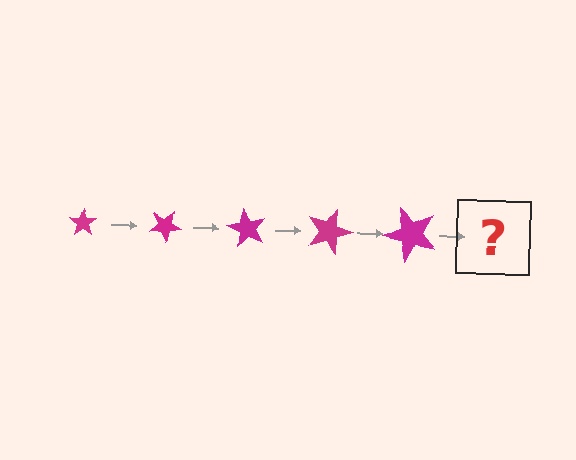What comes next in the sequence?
The next element should be a star, larger than the previous one and rotated 150 degrees from the start.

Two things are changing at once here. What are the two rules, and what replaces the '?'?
The two rules are that the star grows larger each step and it rotates 30 degrees each step. The '?' should be a star, larger than the previous one and rotated 150 degrees from the start.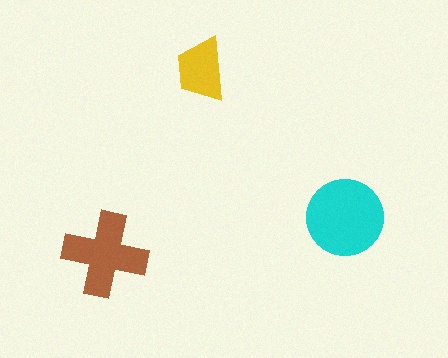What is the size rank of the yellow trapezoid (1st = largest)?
3rd.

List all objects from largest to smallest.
The cyan circle, the brown cross, the yellow trapezoid.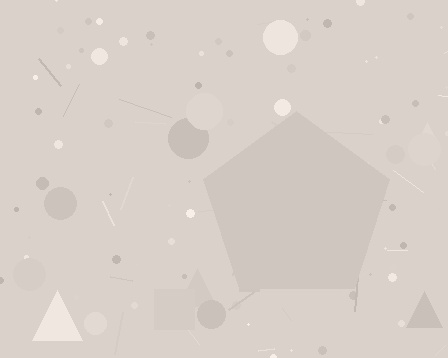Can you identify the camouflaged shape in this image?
The camouflaged shape is a pentagon.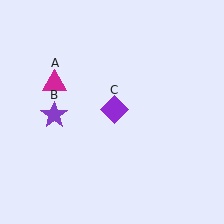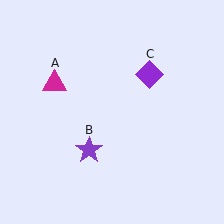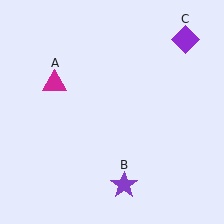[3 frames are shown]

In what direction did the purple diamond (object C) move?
The purple diamond (object C) moved up and to the right.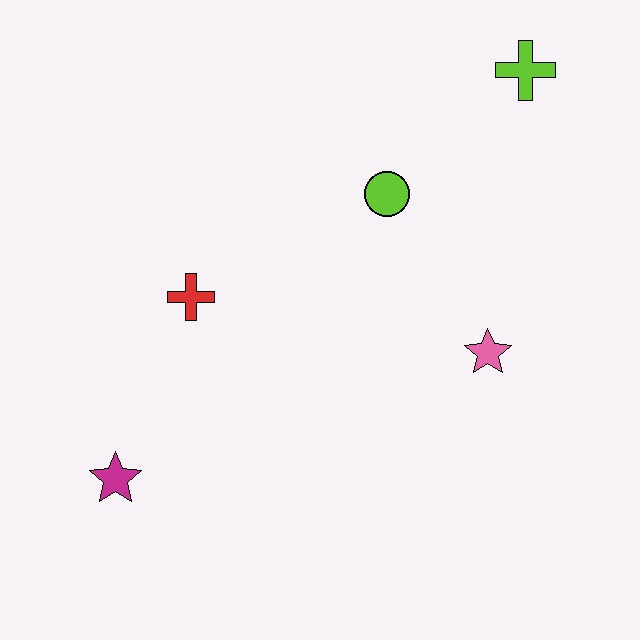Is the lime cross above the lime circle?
Yes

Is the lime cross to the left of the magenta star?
No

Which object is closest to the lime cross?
The lime circle is closest to the lime cross.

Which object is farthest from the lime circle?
The magenta star is farthest from the lime circle.